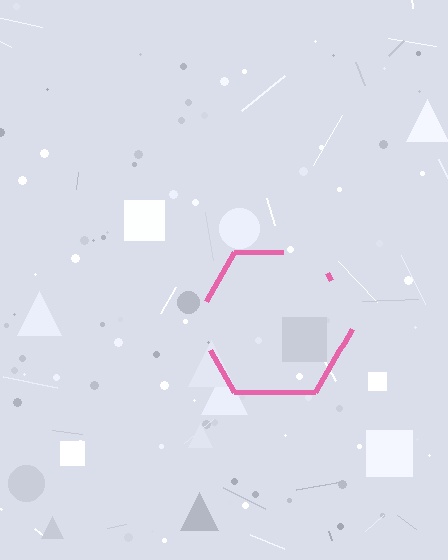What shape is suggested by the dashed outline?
The dashed outline suggests a hexagon.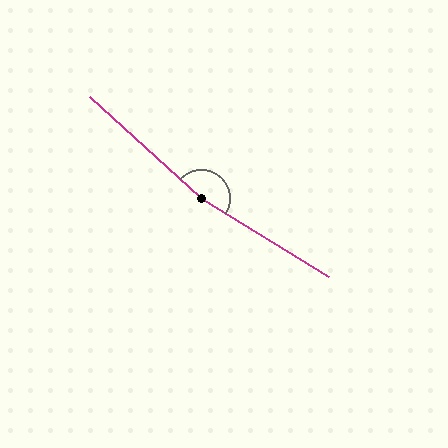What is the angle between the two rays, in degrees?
Approximately 169 degrees.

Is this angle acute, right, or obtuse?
It is obtuse.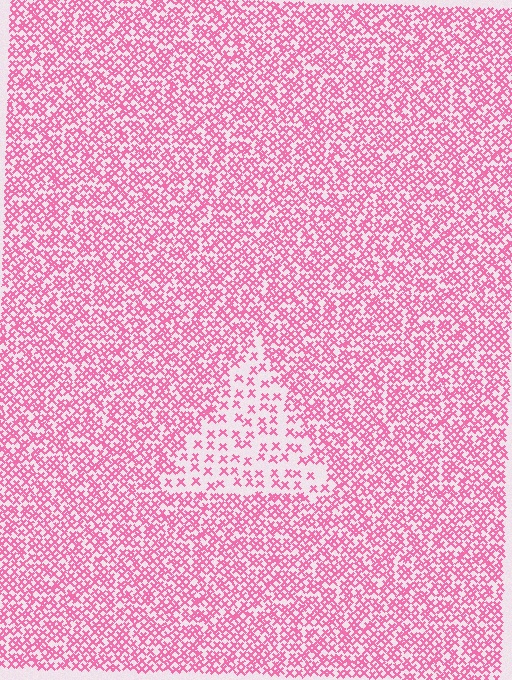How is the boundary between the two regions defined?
The boundary is defined by a change in element density (approximately 2.5x ratio). All elements are the same color, size, and shape.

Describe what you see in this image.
The image contains small pink elements arranged at two different densities. A triangle-shaped region is visible where the elements are less densely packed than the surrounding area.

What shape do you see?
I see a triangle.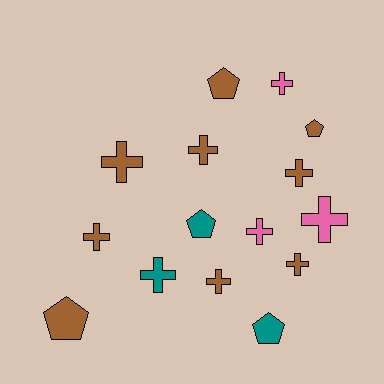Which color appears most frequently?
Brown, with 9 objects.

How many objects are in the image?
There are 15 objects.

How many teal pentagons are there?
There are 2 teal pentagons.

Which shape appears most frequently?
Cross, with 10 objects.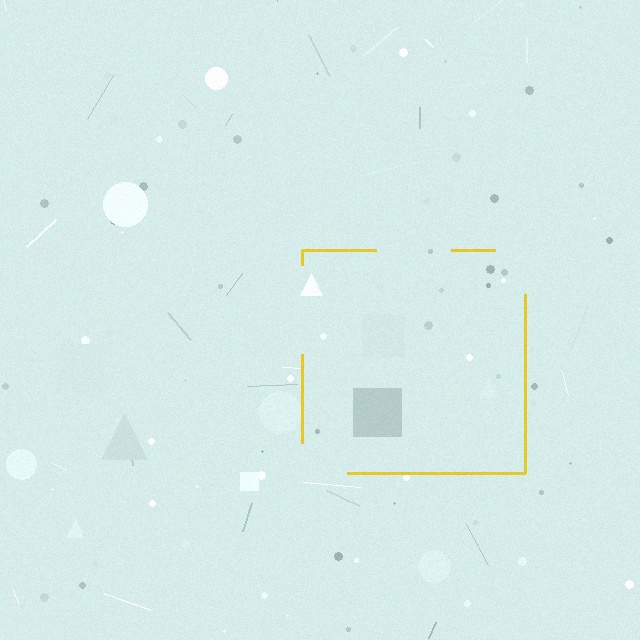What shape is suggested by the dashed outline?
The dashed outline suggests a square.